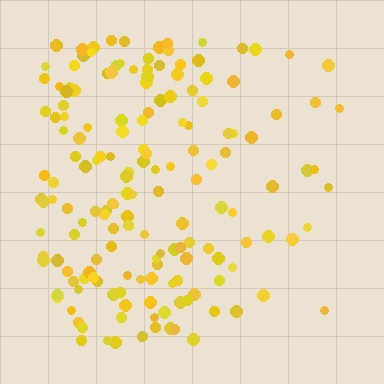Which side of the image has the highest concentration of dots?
The left.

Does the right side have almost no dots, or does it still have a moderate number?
Still a moderate number, just noticeably fewer than the left.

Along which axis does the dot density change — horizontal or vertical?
Horizontal.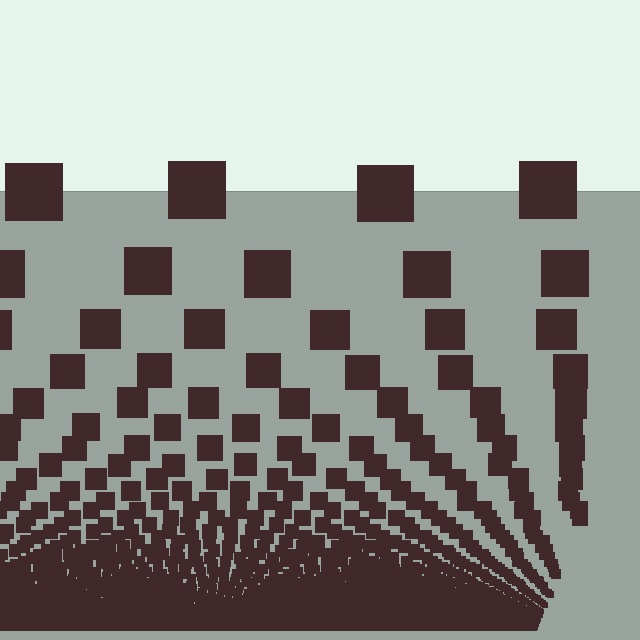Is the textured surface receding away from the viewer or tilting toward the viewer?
The surface appears to tilt toward the viewer. Texture elements get larger and sparser toward the top.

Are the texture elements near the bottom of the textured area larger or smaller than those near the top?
Smaller. The gradient is inverted — elements near the bottom are smaller and denser.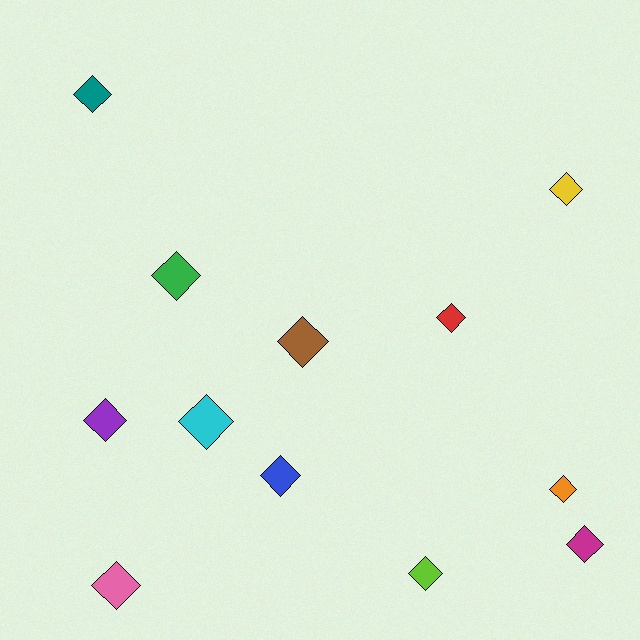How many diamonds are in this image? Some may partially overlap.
There are 12 diamonds.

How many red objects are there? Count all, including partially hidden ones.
There is 1 red object.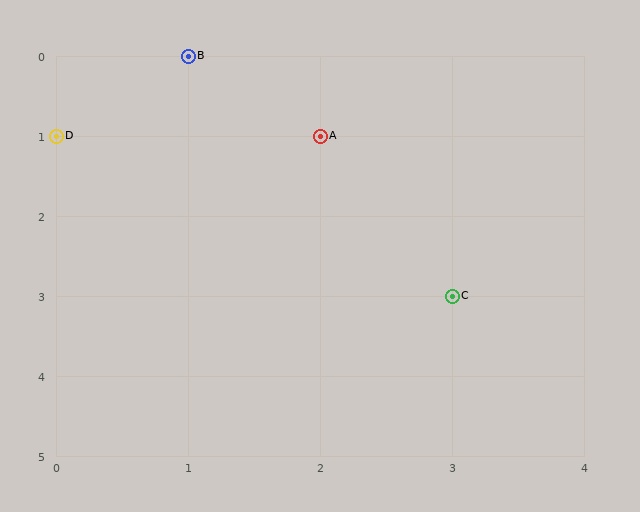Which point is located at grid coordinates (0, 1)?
Point D is at (0, 1).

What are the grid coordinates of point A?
Point A is at grid coordinates (2, 1).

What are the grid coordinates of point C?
Point C is at grid coordinates (3, 3).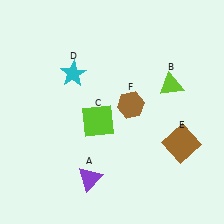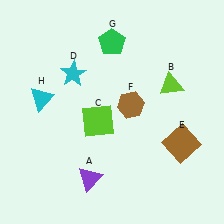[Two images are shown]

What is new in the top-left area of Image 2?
A green pentagon (G) was added in the top-left area of Image 2.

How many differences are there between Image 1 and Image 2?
There are 2 differences between the two images.